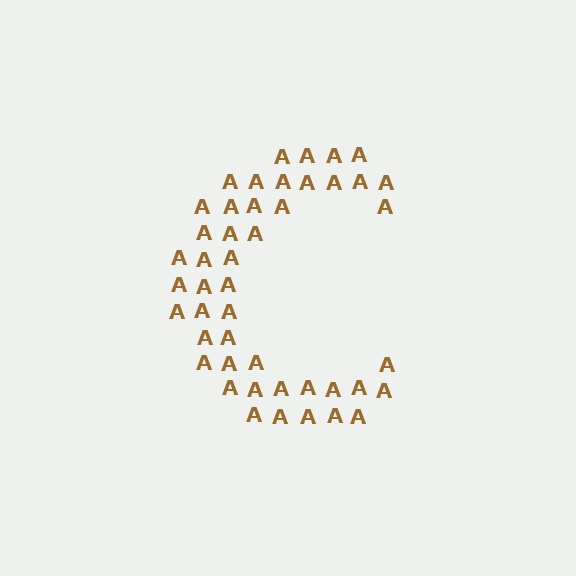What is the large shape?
The large shape is the letter C.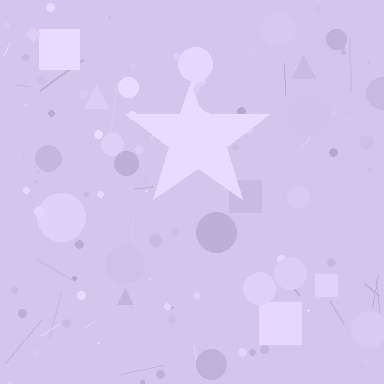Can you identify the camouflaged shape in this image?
The camouflaged shape is a star.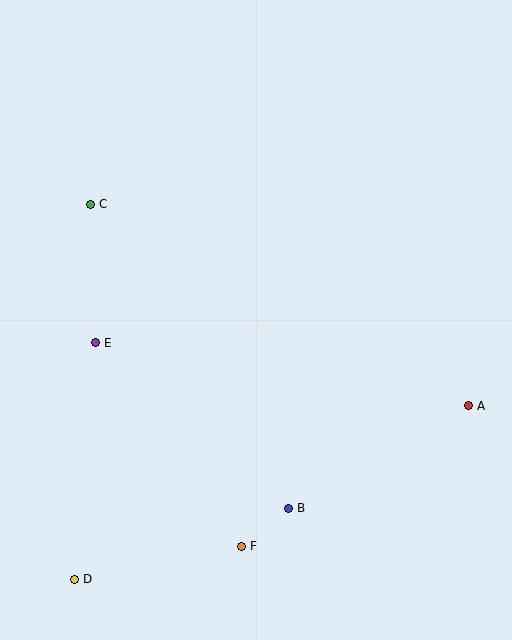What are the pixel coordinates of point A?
Point A is at (468, 406).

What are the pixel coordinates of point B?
Point B is at (288, 508).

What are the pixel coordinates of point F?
Point F is at (241, 546).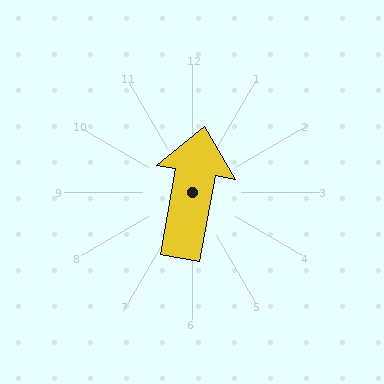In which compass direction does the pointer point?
North.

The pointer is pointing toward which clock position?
Roughly 12 o'clock.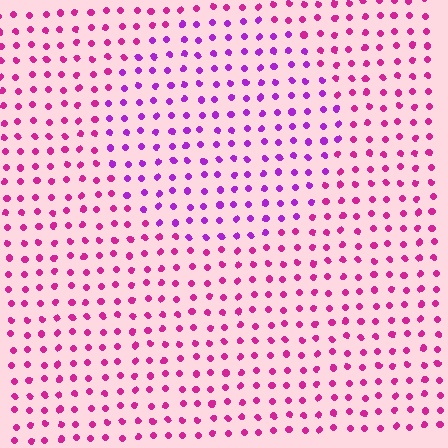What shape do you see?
I see a circle.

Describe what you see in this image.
The image is filled with small magenta elements in a uniform arrangement. A circle-shaped region is visible where the elements are tinted to a slightly different hue, forming a subtle color boundary.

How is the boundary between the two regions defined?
The boundary is defined purely by a slight shift in hue (about 33 degrees). Spacing, size, and orientation are identical on both sides.